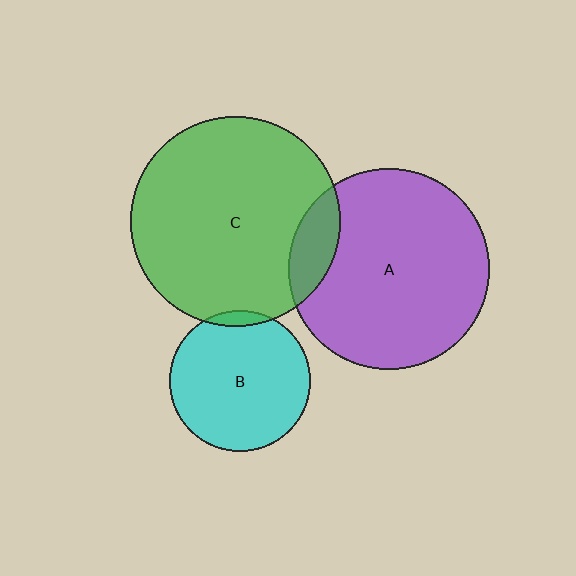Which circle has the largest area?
Circle C (green).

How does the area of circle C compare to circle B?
Approximately 2.2 times.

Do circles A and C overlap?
Yes.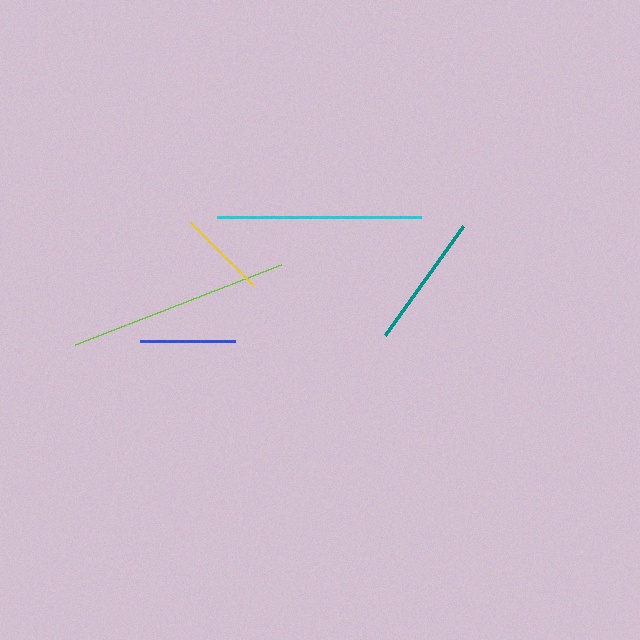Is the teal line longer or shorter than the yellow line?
The teal line is longer than the yellow line.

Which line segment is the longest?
The lime line is the longest at approximately 221 pixels.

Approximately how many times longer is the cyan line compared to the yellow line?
The cyan line is approximately 2.3 times the length of the yellow line.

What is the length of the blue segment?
The blue segment is approximately 95 pixels long.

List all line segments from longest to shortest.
From longest to shortest: lime, cyan, teal, blue, yellow.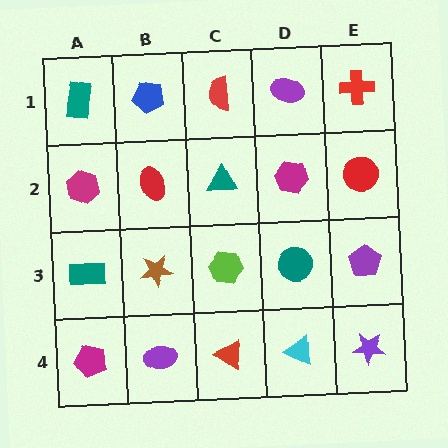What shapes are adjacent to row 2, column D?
A purple ellipse (row 1, column D), a teal circle (row 3, column D), a teal triangle (row 2, column C), a red circle (row 2, column E).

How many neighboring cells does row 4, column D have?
3.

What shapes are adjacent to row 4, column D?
A teal circle (row 3, column D), a red triangle (row 4, column C), a purple star (row 4, column E).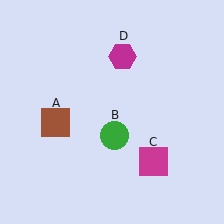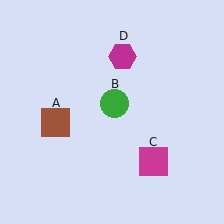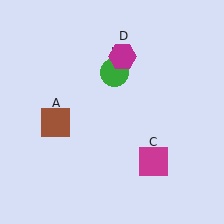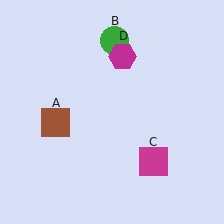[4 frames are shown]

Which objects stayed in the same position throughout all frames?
Brown square (object A) and magenta square (object C) and magenta hexagon (object D) remained stationary.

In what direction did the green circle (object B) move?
The green circle (object B) moved up.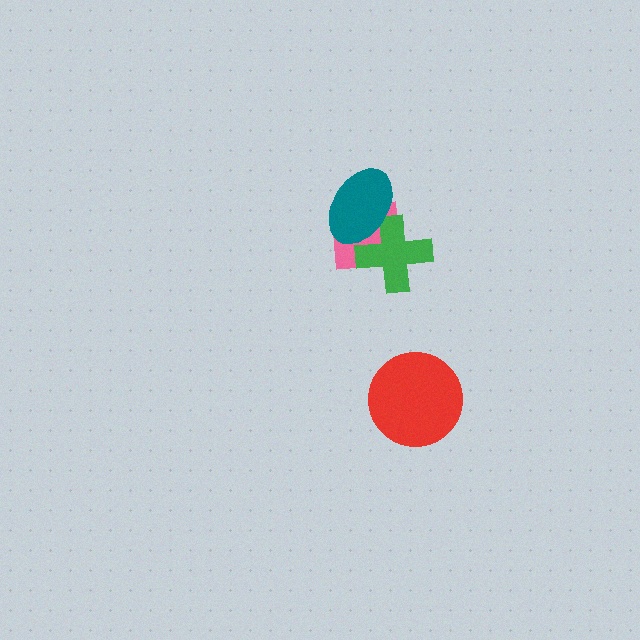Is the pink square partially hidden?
Yes, it is partially covered by another shape.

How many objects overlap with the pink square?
2 objects overlap with the pink square.